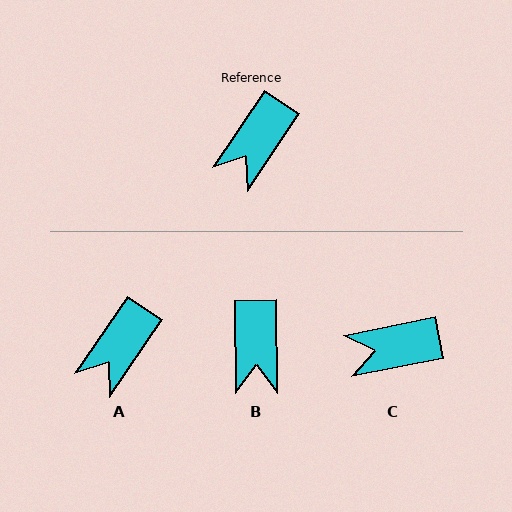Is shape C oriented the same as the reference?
No, it is off by about 45 degrees.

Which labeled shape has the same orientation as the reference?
A.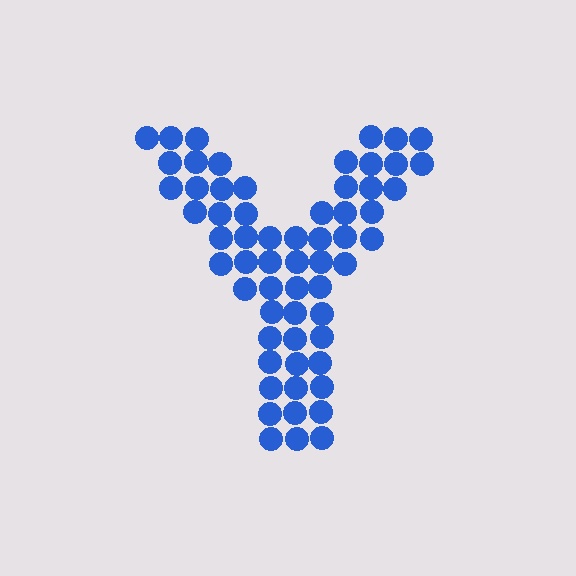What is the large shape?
The large shape is the letter Y.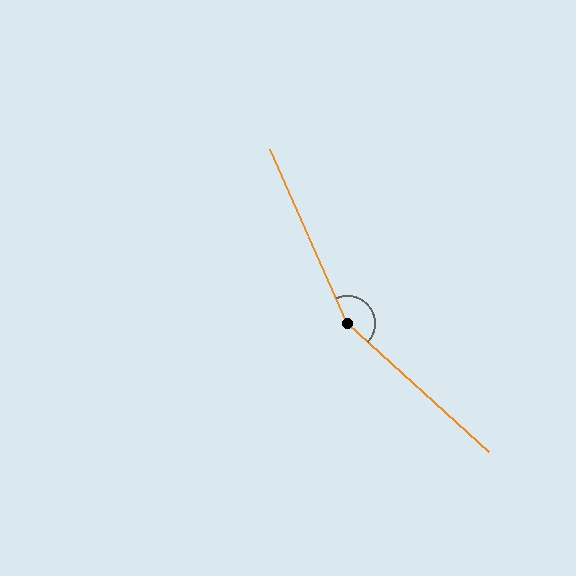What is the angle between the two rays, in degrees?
Approximately 156 degrees.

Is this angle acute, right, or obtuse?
It is obtuse.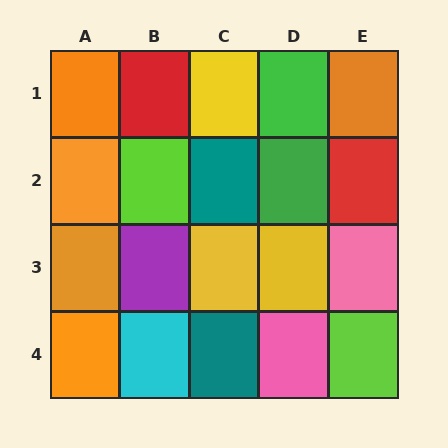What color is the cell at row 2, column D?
Green.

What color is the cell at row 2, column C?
Teal.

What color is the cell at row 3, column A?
Orange.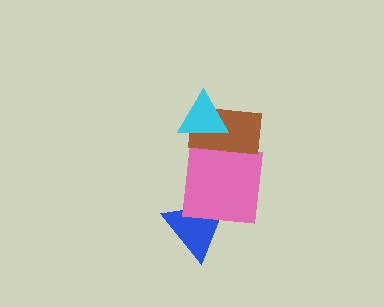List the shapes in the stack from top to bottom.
From top to bottom: the cyan triangle, the brown rectangle, the pink square, the blue triangle.